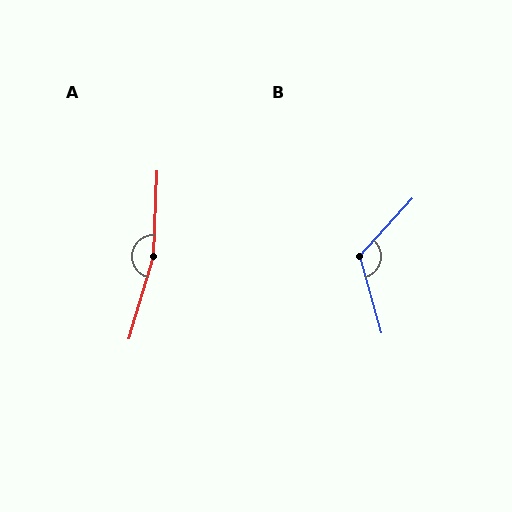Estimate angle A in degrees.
Approximately 166 degrees.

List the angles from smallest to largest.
B (122°), A (166°).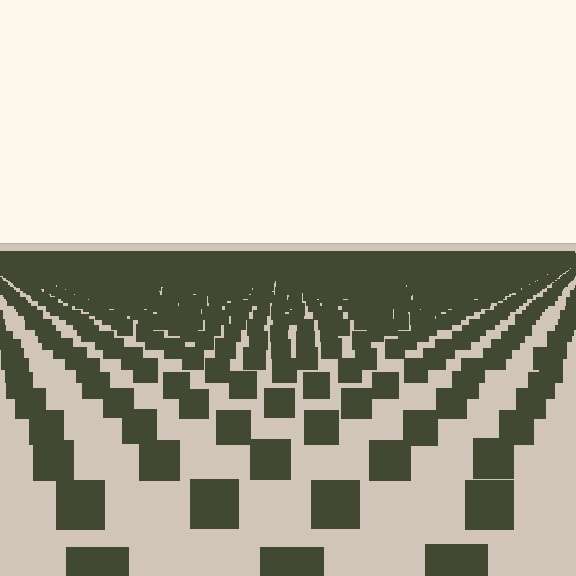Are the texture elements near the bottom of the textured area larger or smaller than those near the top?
Larger. Near the bottom, elements are closer to the viewer and appear at a bigger on-screen size.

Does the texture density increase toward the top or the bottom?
Density increases toward the top.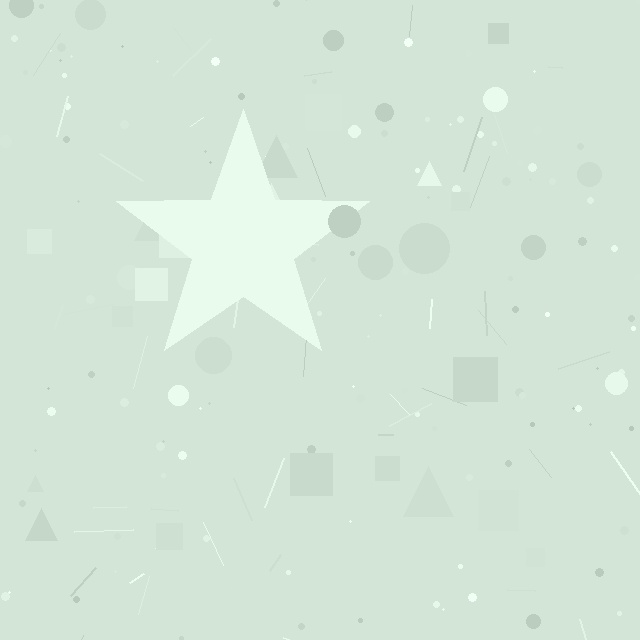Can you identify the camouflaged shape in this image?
The camouflaged shape is a star.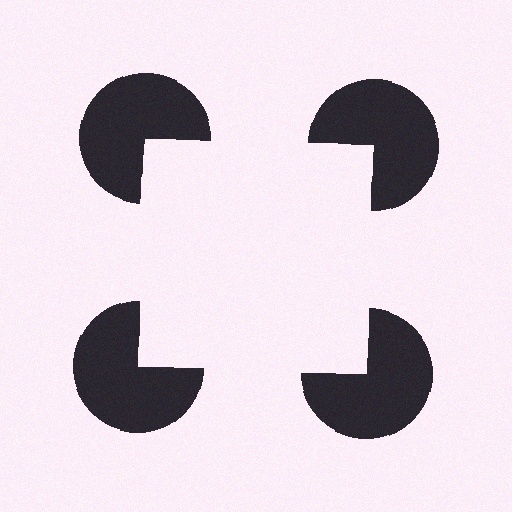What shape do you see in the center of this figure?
An illusory square — its edges are inferred from the aligned wedge cuts in the pac-man discs, not physically drawn.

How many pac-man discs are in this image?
There are 4 — one at each vertex of the illusory square.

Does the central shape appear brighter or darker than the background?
It typically appears slightly brighter than the background, even though no actual brightness change is drawn.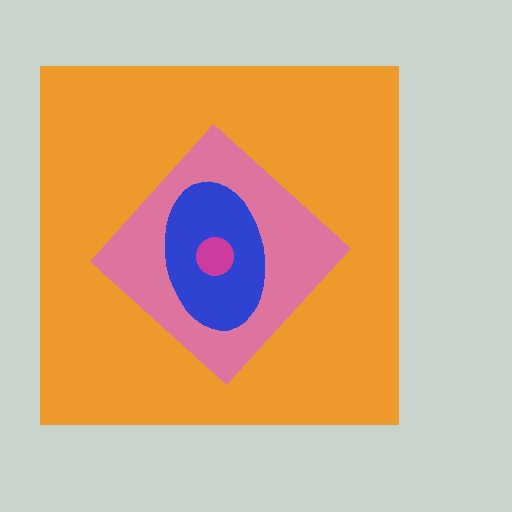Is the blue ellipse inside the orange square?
Yes.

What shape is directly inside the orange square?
The pink diamond.